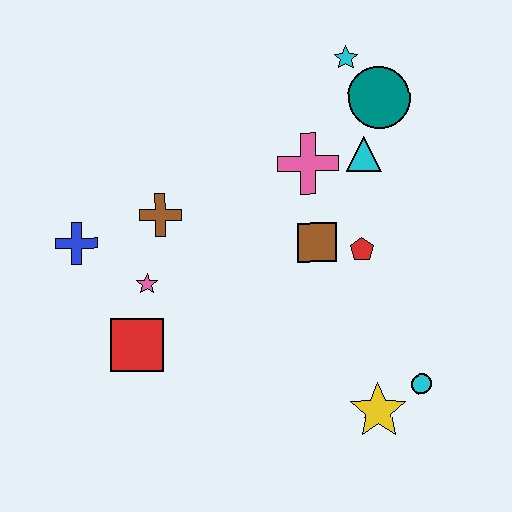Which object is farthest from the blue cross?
The cyan circle is farthest from the blue cross.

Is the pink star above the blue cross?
No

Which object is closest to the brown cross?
The pink star is closest to the brown cross.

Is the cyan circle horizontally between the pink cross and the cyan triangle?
No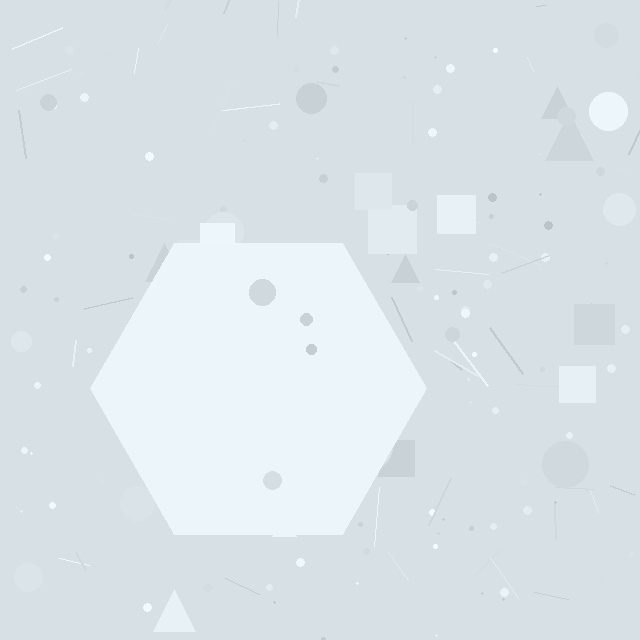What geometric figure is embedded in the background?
A hexagon is embedded in the background.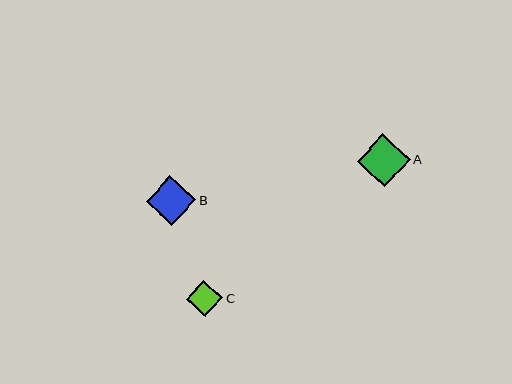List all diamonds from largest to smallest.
From largest to smallest: A, B, C.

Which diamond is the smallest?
Diamond C is the smallest with a size of approximately 36 pixels.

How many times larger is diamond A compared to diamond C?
Diamond A is approximately 1.4 times the size of diamond C.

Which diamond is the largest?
Diamond A is the largest with a size of approximately 52 pixels.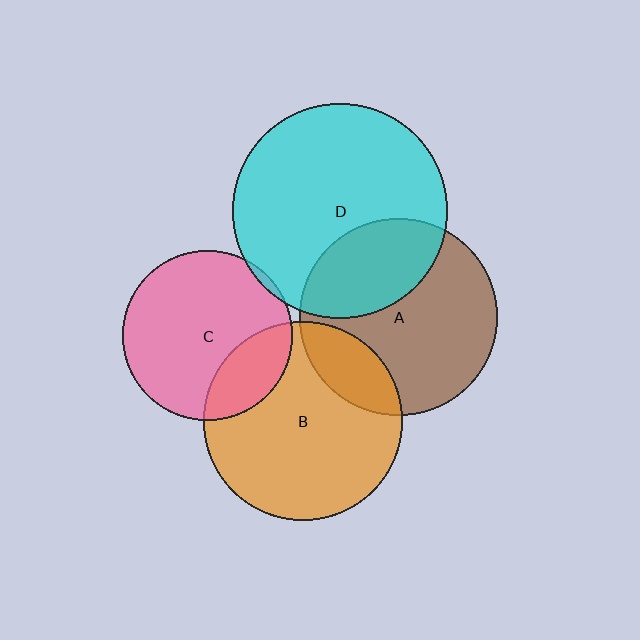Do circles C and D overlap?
Yes.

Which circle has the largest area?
Circle D (cyan).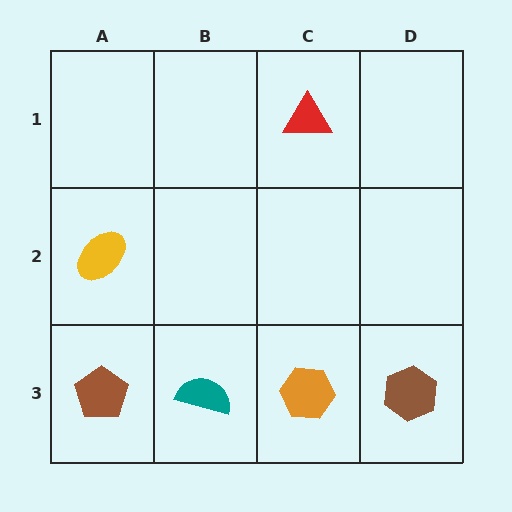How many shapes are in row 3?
4 shapes.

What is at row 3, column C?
An orange hexagon.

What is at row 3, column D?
A brown hexagon.